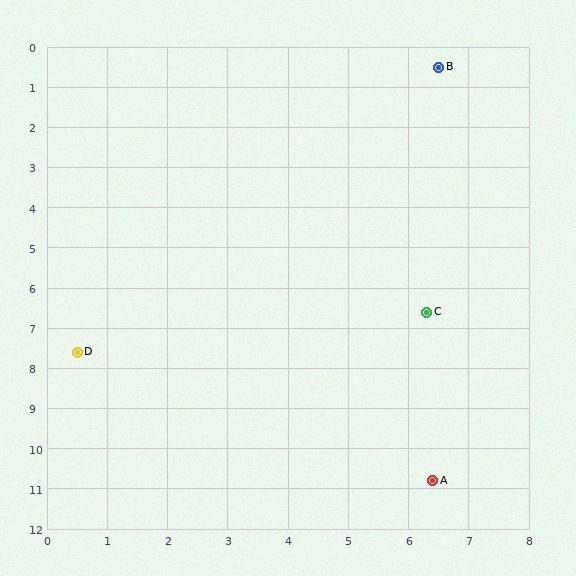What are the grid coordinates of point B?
Point B is at approximately (6.5, 0.5).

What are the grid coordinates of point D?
Point D is at approximately (0.5, 7.6).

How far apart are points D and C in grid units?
Points D and C are about 5.9 grid units apart.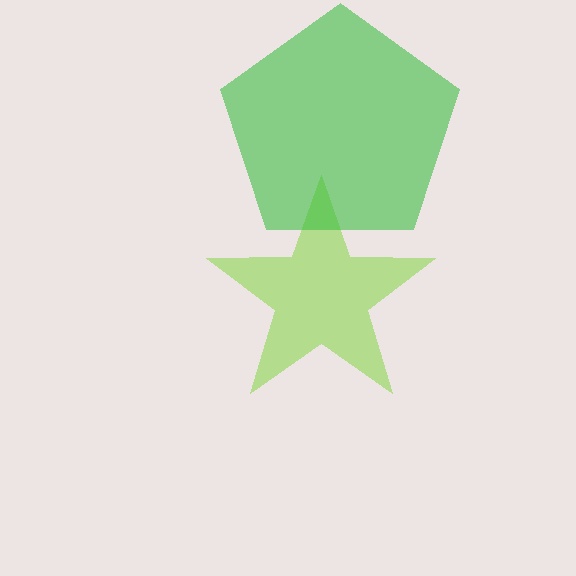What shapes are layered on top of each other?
The layered shapes are: a lime star, a green pentagon.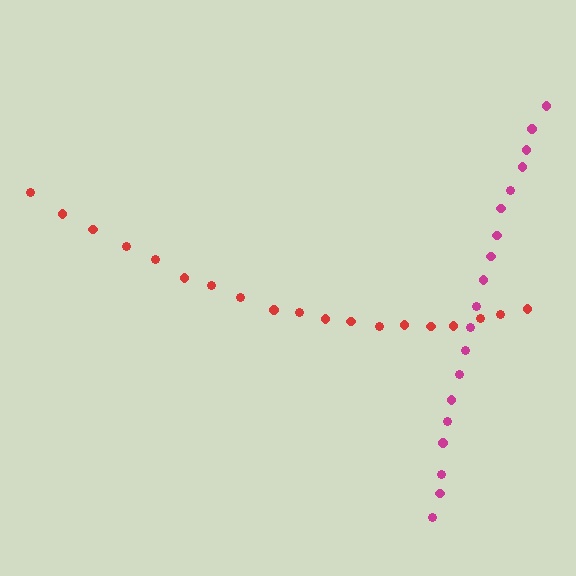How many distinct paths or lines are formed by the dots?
There are 2 distinct paths.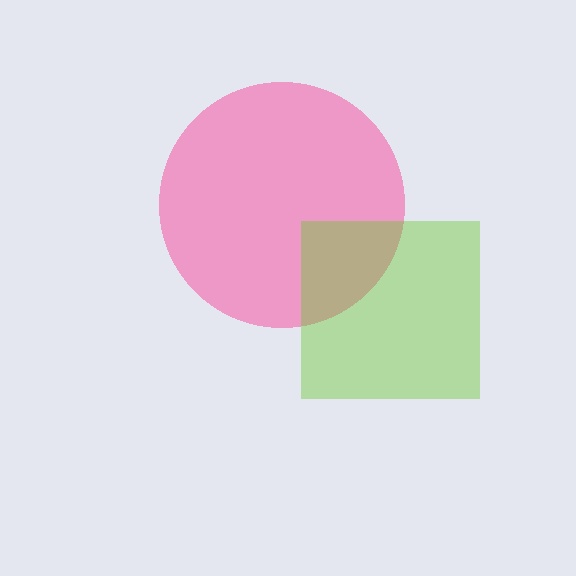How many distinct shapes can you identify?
There are 2 distinct shapes: a pink circle, a lime square.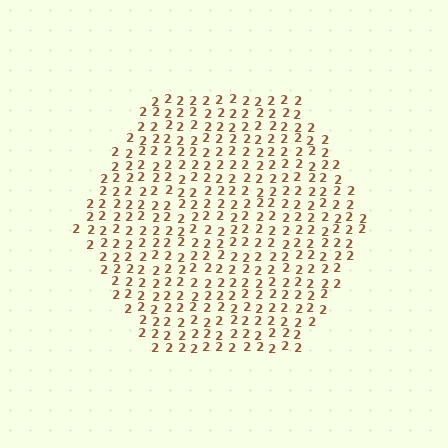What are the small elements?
The small elements are digit 2's.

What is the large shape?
The large shape is a hexagon.